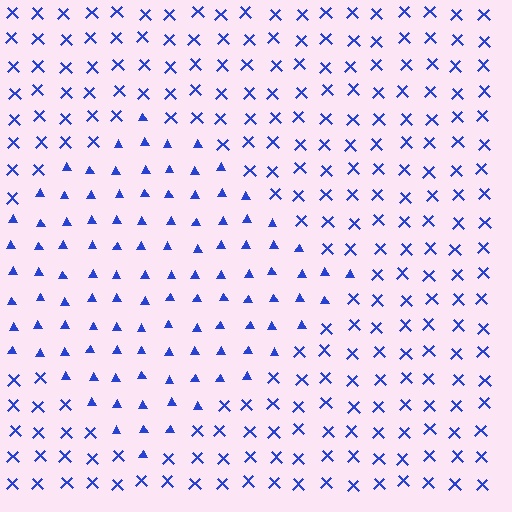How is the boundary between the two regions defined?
The boundary is defined by a change in element shape: triangles inside vs. X marks outside. All elements share the same color and spacing.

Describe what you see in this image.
The image is filled with small blue elements arranged in a uniform grid. A diamond-shaped region contains triangles, while the surrounding area contains X marks. The boundary is defined purely by the change in element shape.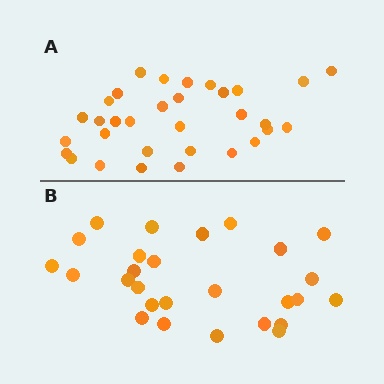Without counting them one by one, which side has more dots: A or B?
Region A (the top region) has more dots.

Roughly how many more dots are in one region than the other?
Region A has about 5 more dots than region B.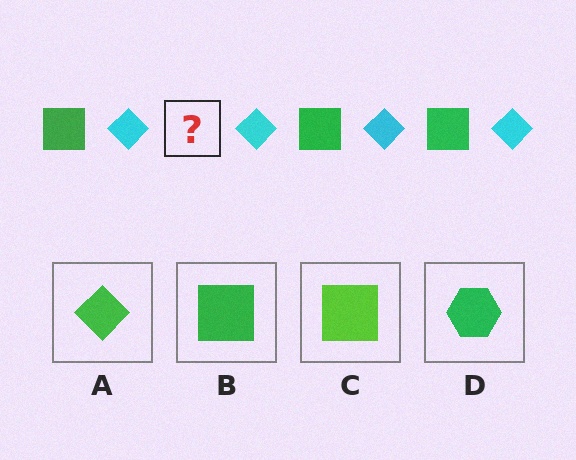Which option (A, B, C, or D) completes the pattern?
B.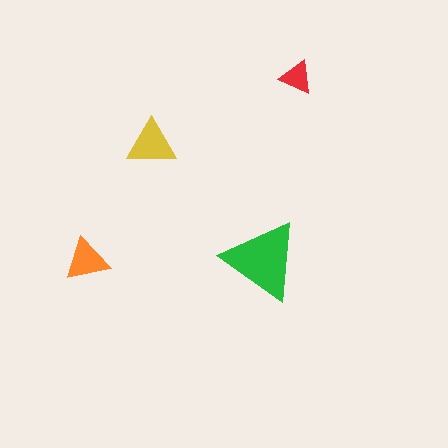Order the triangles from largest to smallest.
the green one, the yellow one, the orange one, the red one.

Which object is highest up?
The red triangle is topmost.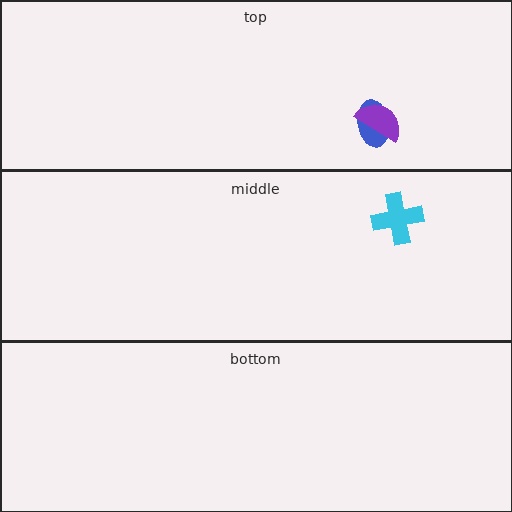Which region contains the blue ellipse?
The top region.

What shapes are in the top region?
The blue ellipse, the purple semicircle.